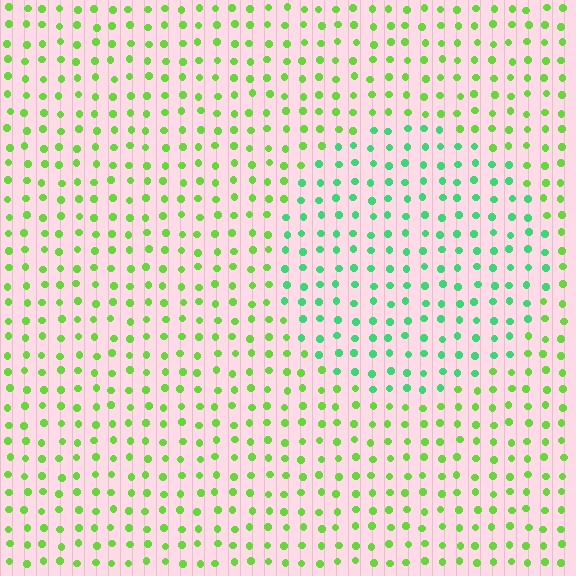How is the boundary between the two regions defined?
The boundary is defined purely by a slight shift in hue (about 40 degrees). Spacing, size, and orientation are identical on both sides.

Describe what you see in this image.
The image is filled with small lime elements in a uniform arrangement. A circle-shaped region is visible where the elements are tinted to a slightly different hue, forming a subtle color boundary.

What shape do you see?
I see a circle.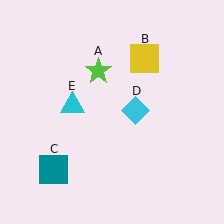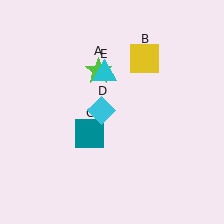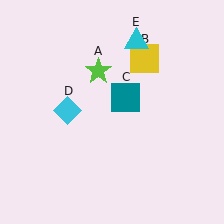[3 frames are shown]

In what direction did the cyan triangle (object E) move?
The cyan triangle (object E) moved up and to the right.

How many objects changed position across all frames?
3 objects changed position: teal square (object C), cyan diamond (object D), cyan triangle (object E).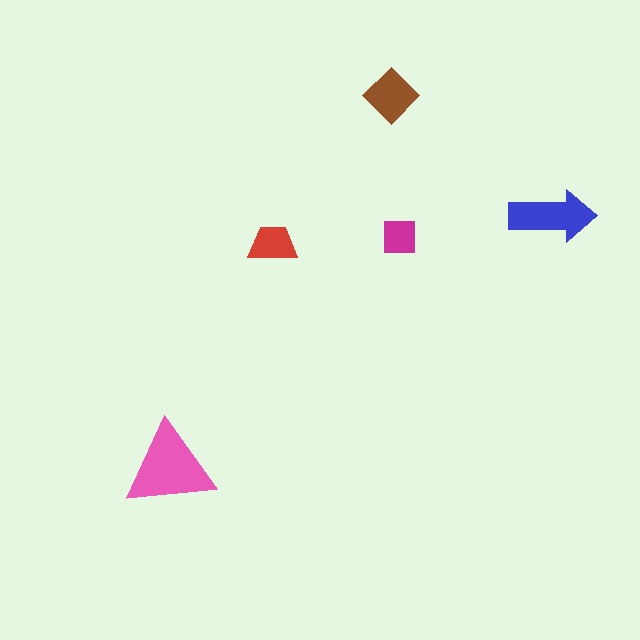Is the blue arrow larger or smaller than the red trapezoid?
Larger.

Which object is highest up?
The brown diamond is topmost.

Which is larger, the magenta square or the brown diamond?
The brown diamond.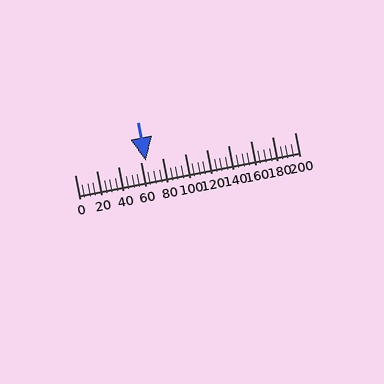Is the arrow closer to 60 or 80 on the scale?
The arrow is closer to 60.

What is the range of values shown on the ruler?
The ruler shows values from 0 to 200.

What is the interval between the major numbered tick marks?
The major tick marks are spaced 20 units apart.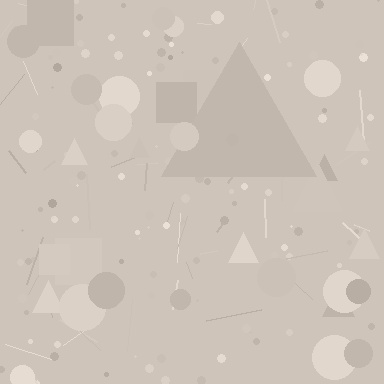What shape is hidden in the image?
A triangle is hidden in the image.